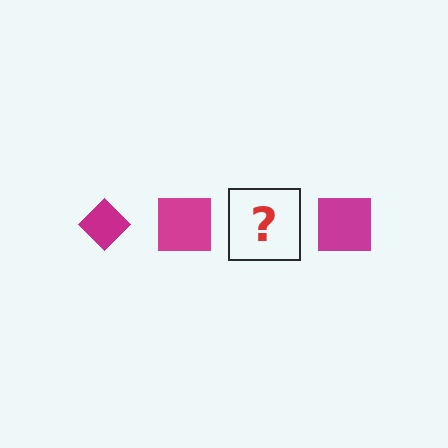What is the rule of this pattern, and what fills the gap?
The rule is that the pattern cycles through diamond, square shapes in magenta. The gap should be filled with a magenta diamond.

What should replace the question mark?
The question mark should be replaced with a magenta diamond.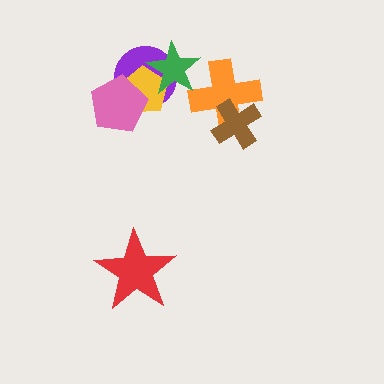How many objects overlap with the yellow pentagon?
3 objects overlap with the yellow pentagon.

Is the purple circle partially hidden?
Yes, it is partially covered by another shape.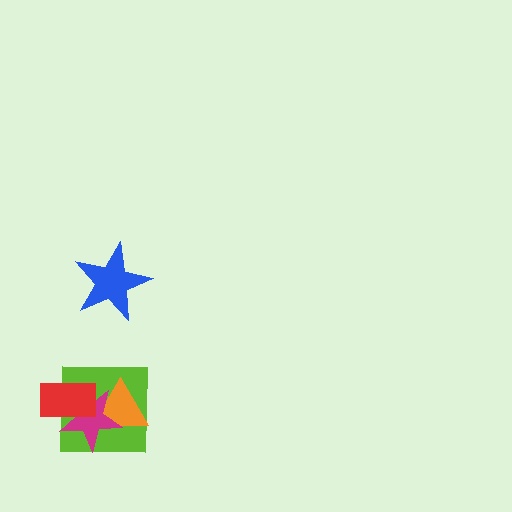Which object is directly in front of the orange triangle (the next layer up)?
The magenta star is directly in front of the orange triangle.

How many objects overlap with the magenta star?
3 objects overlap with the magenta star.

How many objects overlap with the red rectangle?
3 objects overlap with the red rectangle.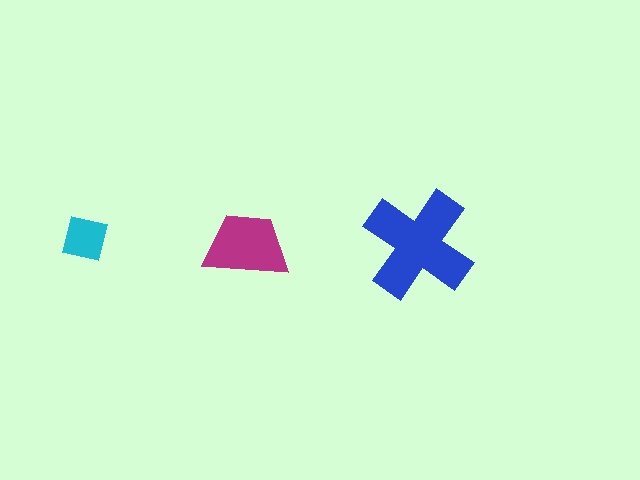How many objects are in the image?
There are 3 objects in the image.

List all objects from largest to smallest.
The blue cross, the magenta trapezoid, the cyan square.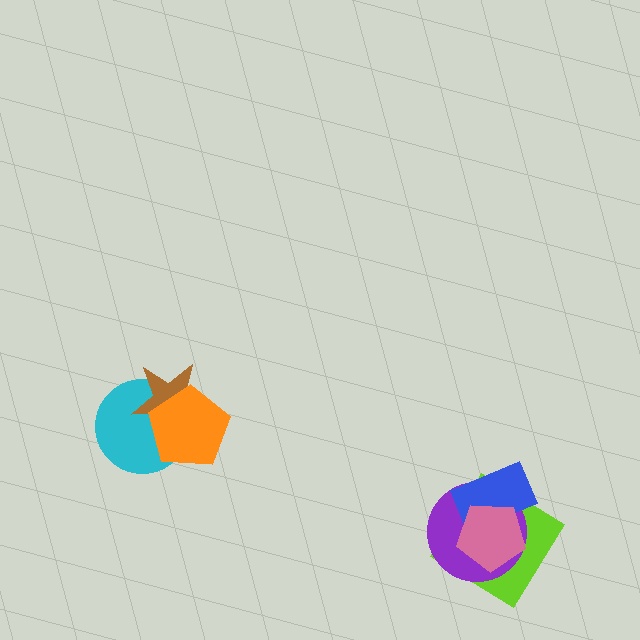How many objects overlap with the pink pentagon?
3 objects overlap with the pink pentagon.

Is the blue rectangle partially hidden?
Yes, it is partially covered by another shape.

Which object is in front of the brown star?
The orange pentagon is in front of the brown star.